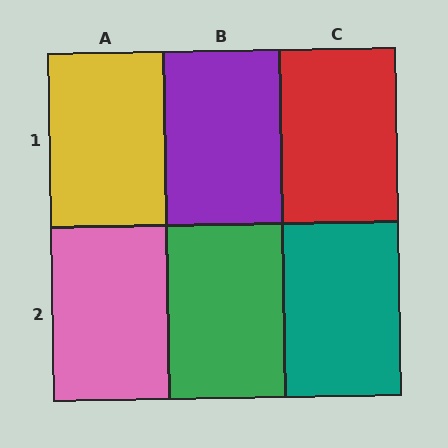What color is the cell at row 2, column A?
Pink.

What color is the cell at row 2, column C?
Teal.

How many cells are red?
1 cell is red.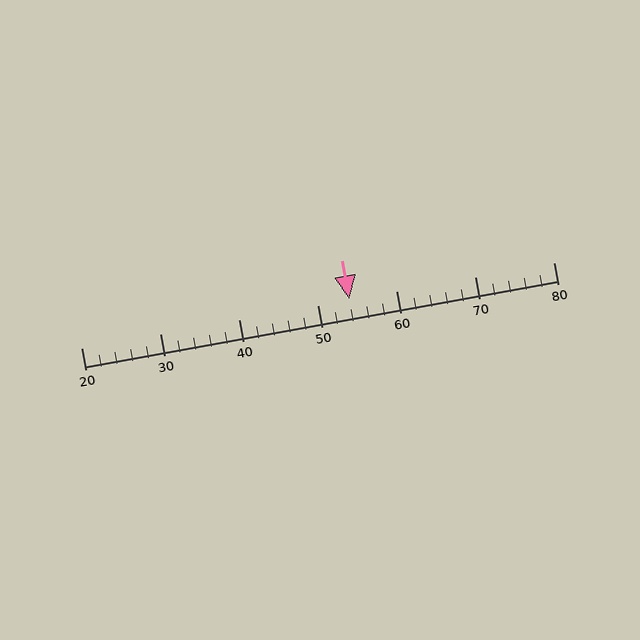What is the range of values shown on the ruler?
The ruler shows values from 20 to 80.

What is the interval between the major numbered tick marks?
The major tick marks are spaced 10 units apart.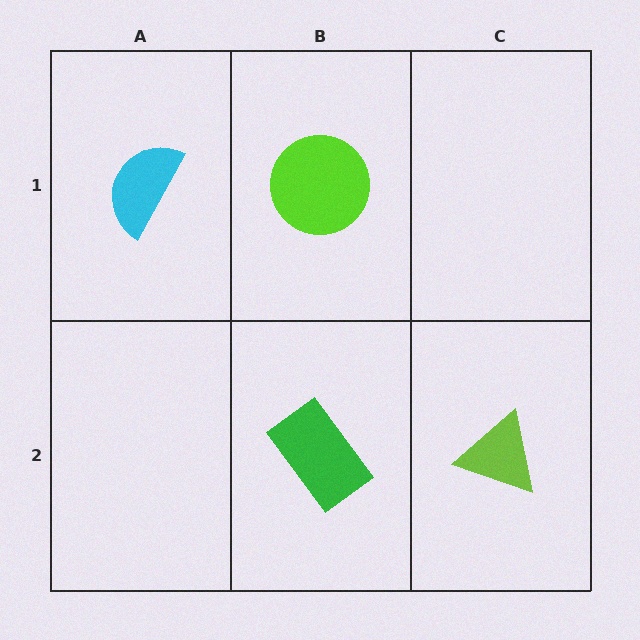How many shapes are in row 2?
2 shapes.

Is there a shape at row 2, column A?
No, that cell is empty.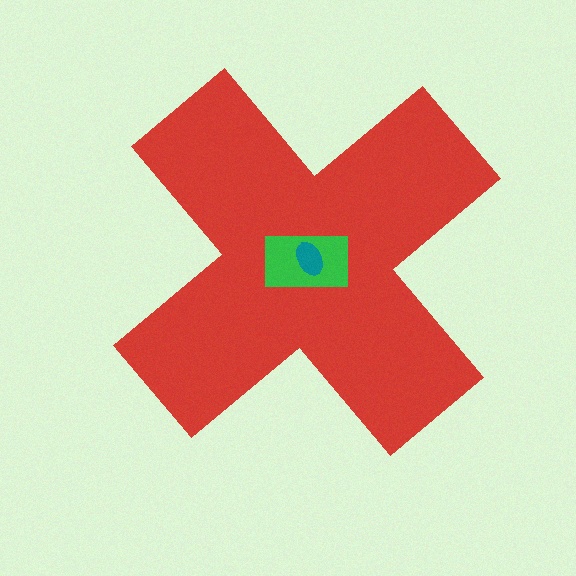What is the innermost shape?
The teal ellipse.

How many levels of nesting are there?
3.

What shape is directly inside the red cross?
The green rectangle.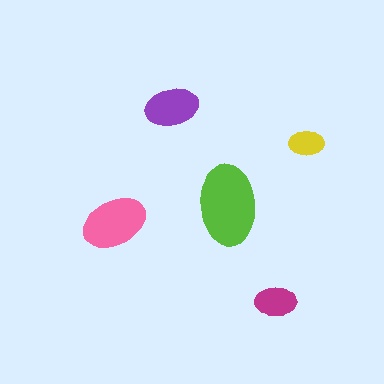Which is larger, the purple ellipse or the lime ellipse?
The lime one.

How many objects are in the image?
There are 5 objects in the image.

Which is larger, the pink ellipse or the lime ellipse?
The lime one.